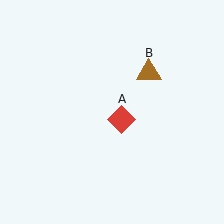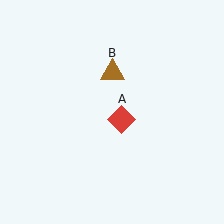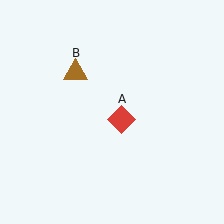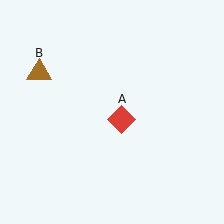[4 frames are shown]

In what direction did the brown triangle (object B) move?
The brown triangle (object B) moved left.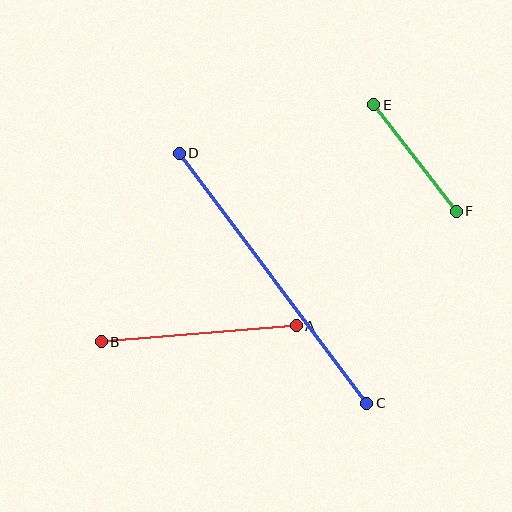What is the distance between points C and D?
The distance is approximately 313 pixels.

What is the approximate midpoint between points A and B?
The midpoint is at approximately (199, 334) pixels.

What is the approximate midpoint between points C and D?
The midpoint is at approximately (273, 278) pixels.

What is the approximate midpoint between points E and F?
The midpoint is at approximately (415, 158) pixels.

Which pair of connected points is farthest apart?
Points C and D are farthest apart.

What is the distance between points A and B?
The distance is approximately 196 pixels.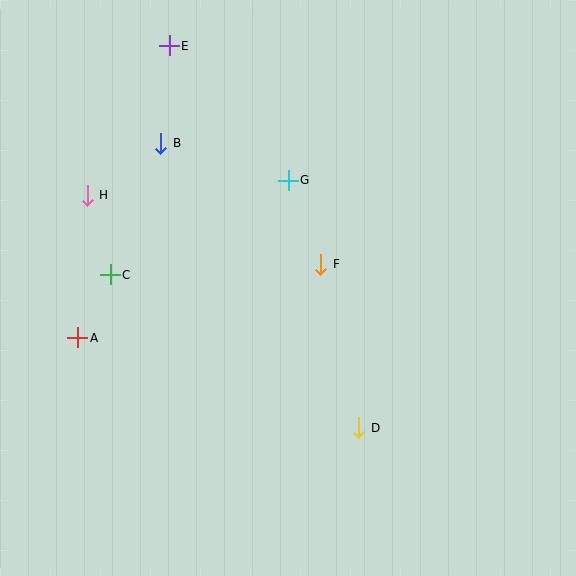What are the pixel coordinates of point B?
Point B is at (161, 143).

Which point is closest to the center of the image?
Point F at (321, 264) is closest to the center.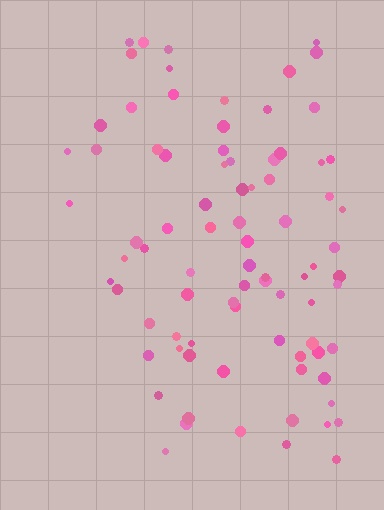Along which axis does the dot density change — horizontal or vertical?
Horizontal.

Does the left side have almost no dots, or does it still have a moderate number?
Still a moderate number, just noticeably fewer than the right.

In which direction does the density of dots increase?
From left to right, with the right side densest.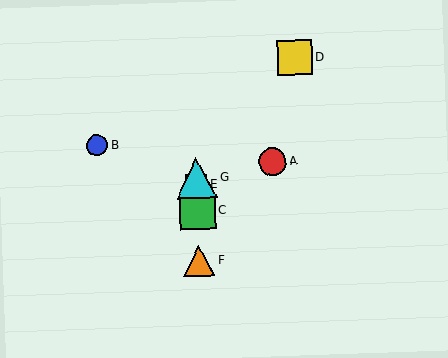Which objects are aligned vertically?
Objects C, E, F, G are aligned vertically.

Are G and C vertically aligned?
Yes, both are at x≈196.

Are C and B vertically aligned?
No, C is at x≈197 and B is at x≈97.